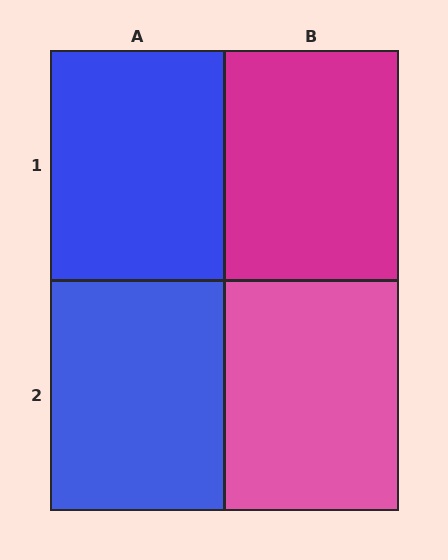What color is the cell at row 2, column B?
Pink.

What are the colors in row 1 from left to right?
Blue, magenta.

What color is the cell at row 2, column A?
Blue.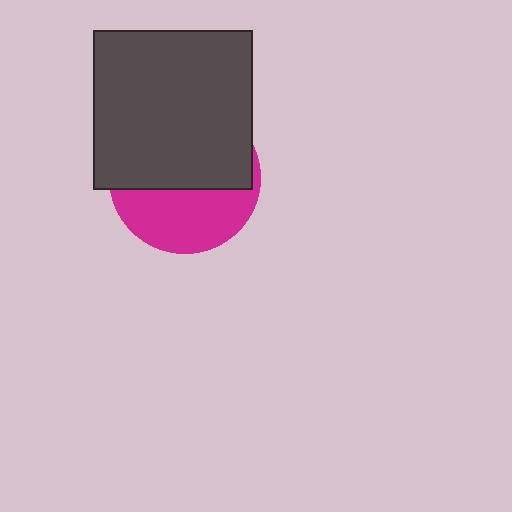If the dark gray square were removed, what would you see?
You would see the complete magenta circle.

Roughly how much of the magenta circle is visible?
A small part of it is visible (roughly 42%).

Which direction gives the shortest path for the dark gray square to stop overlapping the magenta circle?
Moving up gives the shortest separation.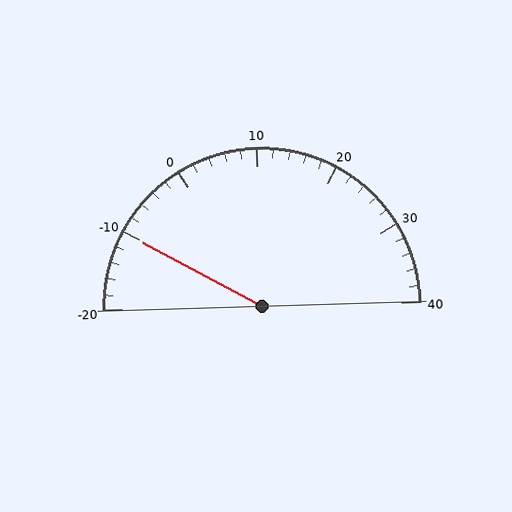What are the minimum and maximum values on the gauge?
The gauge ranges from -20 to 40.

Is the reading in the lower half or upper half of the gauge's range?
The reading is in the lower half of the range (-20 to 40).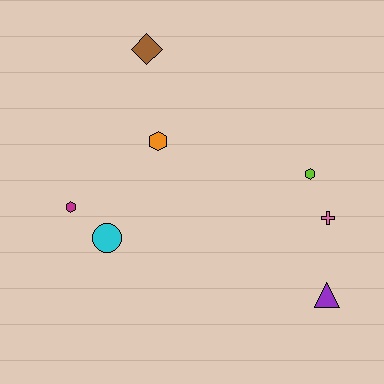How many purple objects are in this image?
There is 1 purple object.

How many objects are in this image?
There are 7 objects.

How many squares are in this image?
There are no squares.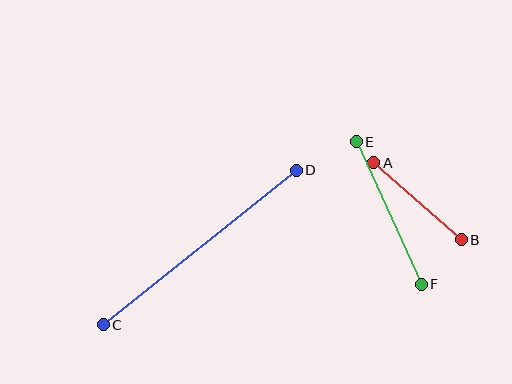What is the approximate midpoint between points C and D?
The midpoint is at approximately (200, 247) pixels.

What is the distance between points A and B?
The distance is approximately 116 pixels.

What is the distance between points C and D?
The distance is approximately 248 pixels.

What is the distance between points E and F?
The distance is approximately 156 pixels.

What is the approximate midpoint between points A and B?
The midpoint is at approximately (418, 201) pixels.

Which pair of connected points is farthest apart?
Points C and D are farthest apart.